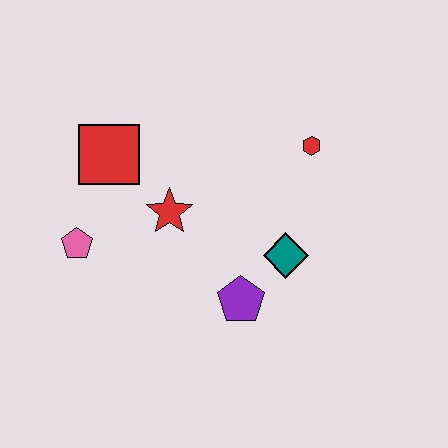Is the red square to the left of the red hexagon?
Yes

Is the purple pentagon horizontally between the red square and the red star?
No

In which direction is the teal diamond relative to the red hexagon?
The teal diamond is below the red hexagon.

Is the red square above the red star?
Yes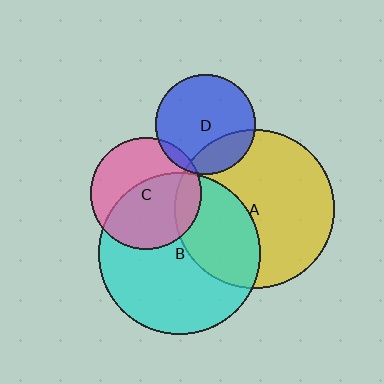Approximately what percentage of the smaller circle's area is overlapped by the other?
Approximately 5%.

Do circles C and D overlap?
Yes.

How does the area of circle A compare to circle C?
Approximately 2.1 times.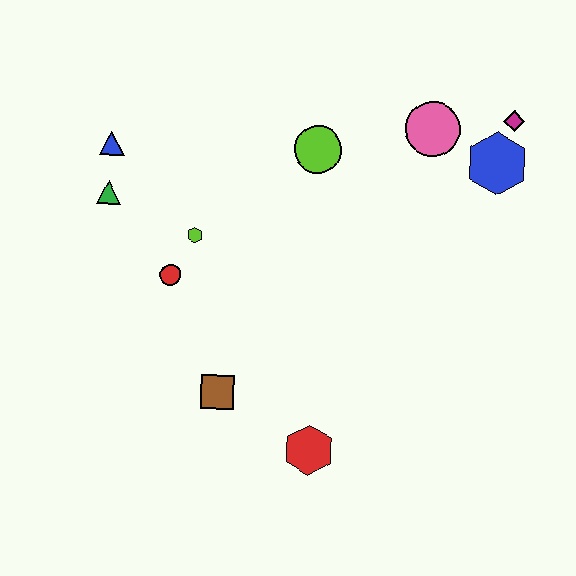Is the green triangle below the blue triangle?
Yes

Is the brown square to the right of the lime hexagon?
Yes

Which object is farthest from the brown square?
The magenta diamond is farthest from the brown square.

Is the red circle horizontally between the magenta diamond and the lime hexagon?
No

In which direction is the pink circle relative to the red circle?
The pink circle is to the right of the red circle.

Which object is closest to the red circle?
The lime hexagon is closest to the red circle.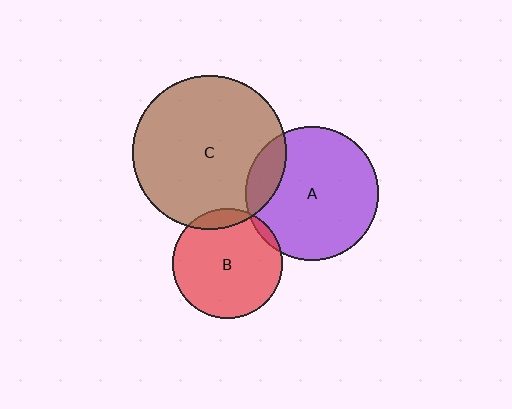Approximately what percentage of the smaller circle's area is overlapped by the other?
Approximately 5%.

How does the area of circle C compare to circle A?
Approximately 1.3 times.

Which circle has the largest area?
Circle C (brown).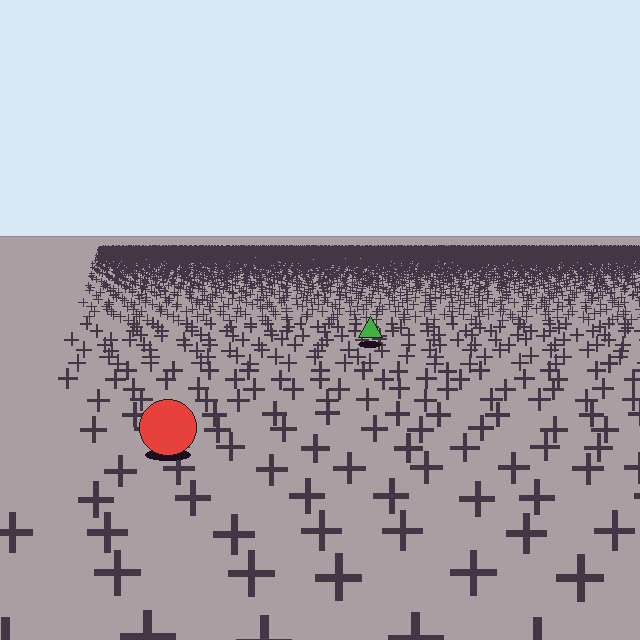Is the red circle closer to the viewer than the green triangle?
Yes. The red circle is closer — you can tell from the texture gradient: the ground texture is coarser near it.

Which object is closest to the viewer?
The red circle is closest. The texture marks near it are larger and more spread out.